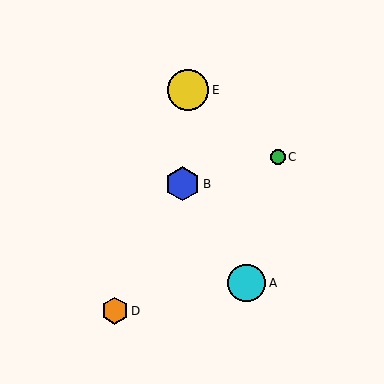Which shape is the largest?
The yellow circle (labeled E) is the largest.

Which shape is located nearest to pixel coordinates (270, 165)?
The green circle (labeled C) at (278, 157) is nearest to that location.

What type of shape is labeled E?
Shape E is a yellow circle.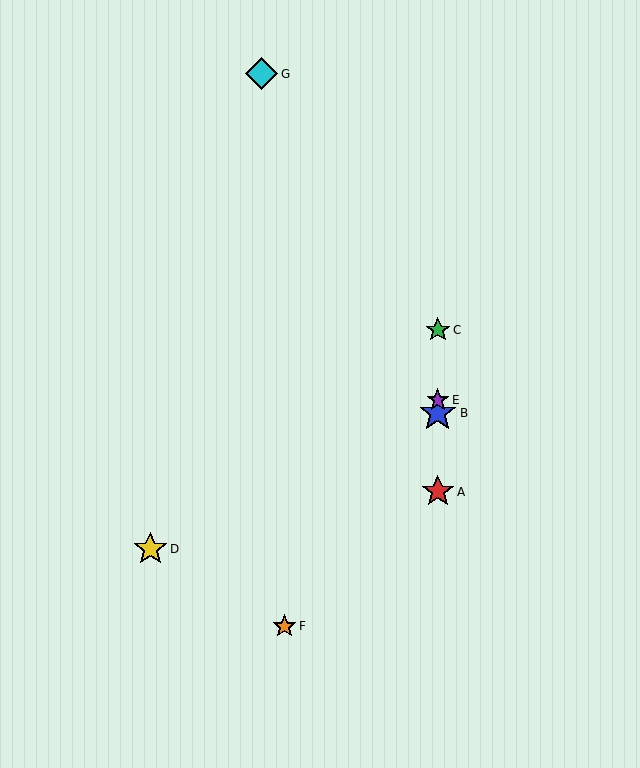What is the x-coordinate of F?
Object F is at x≈284.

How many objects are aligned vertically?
4 objects (A, B, C, E) are aligned vertically.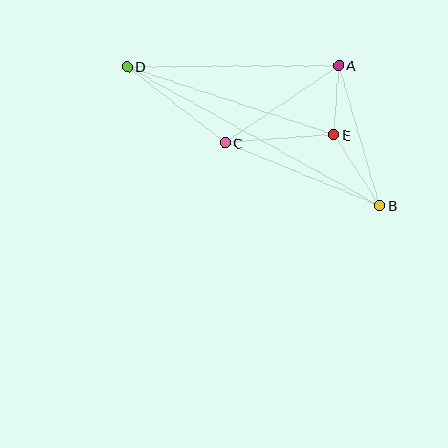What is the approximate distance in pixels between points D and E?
The distance between D and E is approximately 217 pixels.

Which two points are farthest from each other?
Points B and D are farthest from each other.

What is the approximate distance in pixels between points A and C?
The distance between A and C is approximately 137 pixels.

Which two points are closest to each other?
Points A and E are closest to each other.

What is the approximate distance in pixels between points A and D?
The distance between A and D is approximately 211 pixels.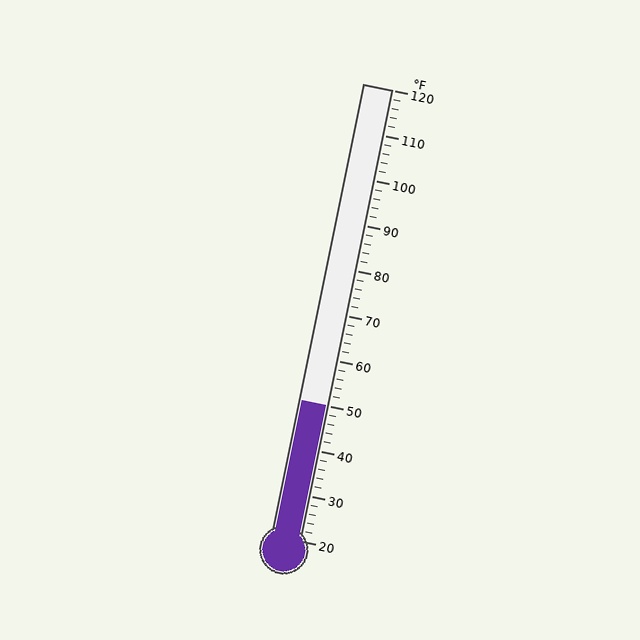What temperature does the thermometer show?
The thermometer shows approximately 50°F.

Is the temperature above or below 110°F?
The temperature is below 110°F.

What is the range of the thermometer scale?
The thermometer scale ranges from 20°F to 120°F.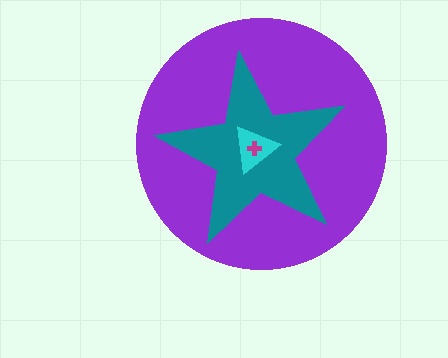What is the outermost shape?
The purple circle.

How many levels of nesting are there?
4.